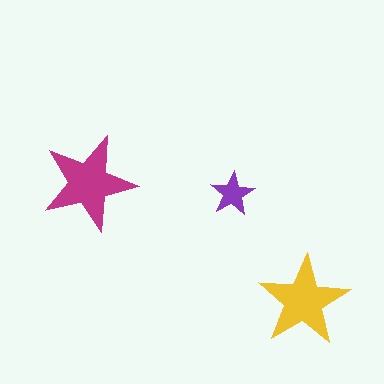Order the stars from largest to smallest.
the magenta one, the yellow one, the purple one.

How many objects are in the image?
There are 3 objects in the image.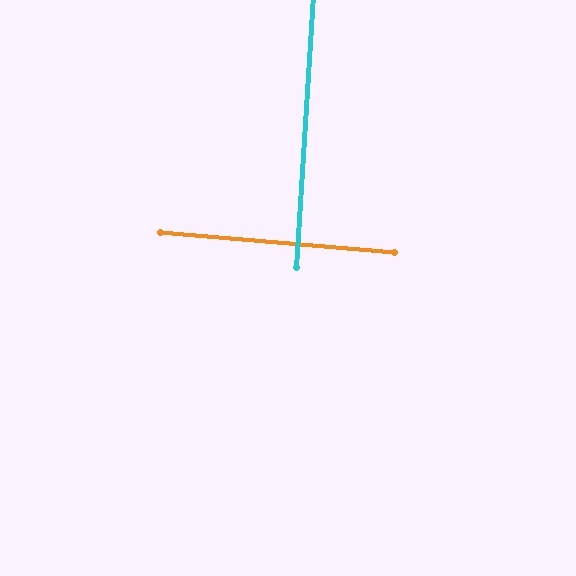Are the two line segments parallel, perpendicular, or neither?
Perpendicular — they meet at approximately 89°.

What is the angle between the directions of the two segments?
Approximately 89 degrees.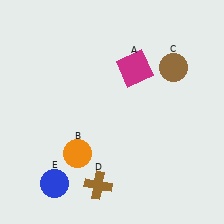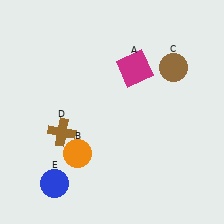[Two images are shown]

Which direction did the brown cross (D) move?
The brown cross (D) moved up.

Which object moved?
The brown cross (D) moved up.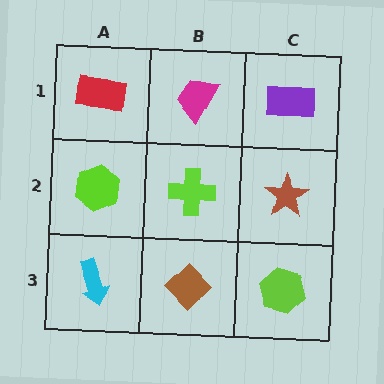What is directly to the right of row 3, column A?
A brown diamond.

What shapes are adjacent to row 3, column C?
A brown star (row 2, column C), a brown diamond (row 3, column B).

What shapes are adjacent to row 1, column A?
A lime hexagon (row 2, column A), a magenta trapezoid (row 1, column B).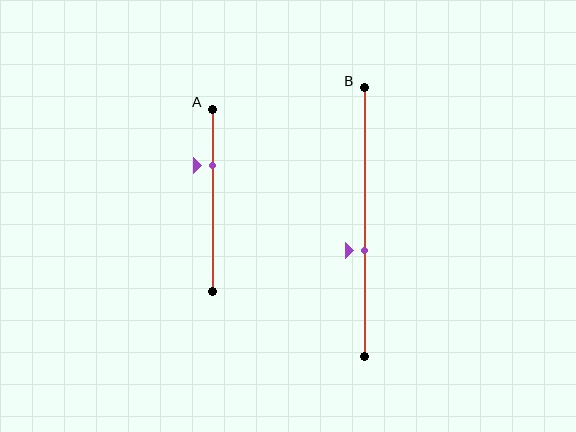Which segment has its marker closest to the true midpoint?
Segment B has its marker closest to the true midpoint.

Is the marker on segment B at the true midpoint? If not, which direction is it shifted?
No, the marker on segment B is shifted downward by about 10% of the segment length.